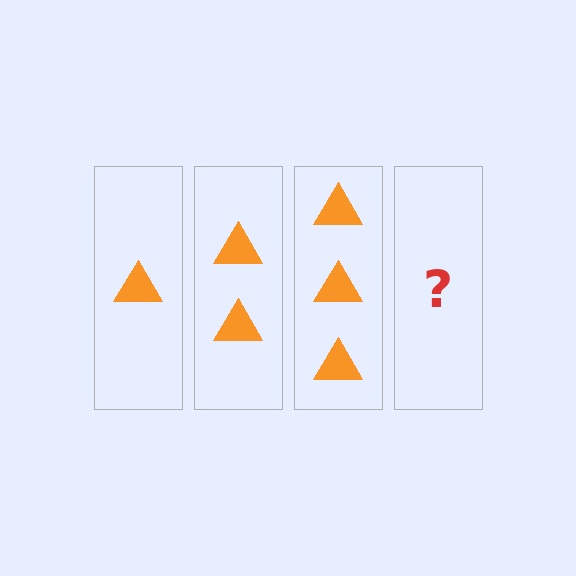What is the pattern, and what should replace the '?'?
The pattern is that each step adds one more triangle. The '?' should be 4 triangles.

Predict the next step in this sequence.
The next step is 4 triangles.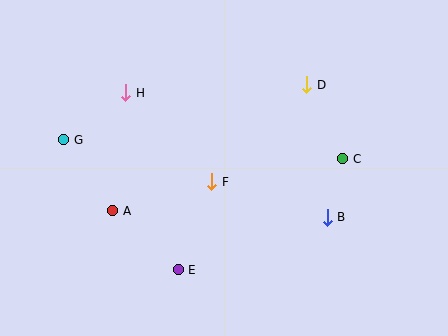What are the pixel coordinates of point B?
Point B is at (327, 217).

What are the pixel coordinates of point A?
Point A is at (113, 211).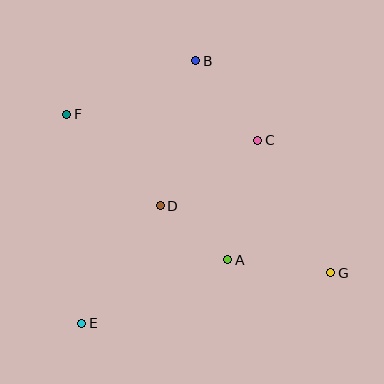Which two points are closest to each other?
Points A and D are closest to each other.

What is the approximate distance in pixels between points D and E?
The distance between D and E is approximately 141 pixels.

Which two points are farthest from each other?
Points F and G are farthest from each other.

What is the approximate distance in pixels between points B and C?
The distance between B and C is approximately 101 pixels.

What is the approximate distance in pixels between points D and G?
The distance between D and G is approximately 184 pixels.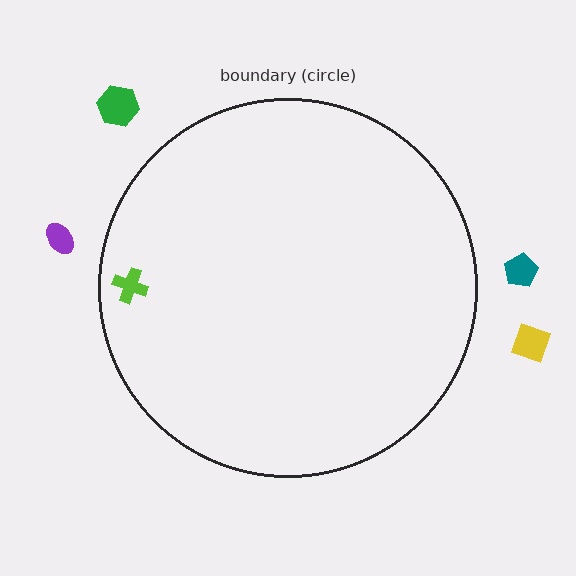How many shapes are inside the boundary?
1 inside, 4 outside.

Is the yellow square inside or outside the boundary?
Outside.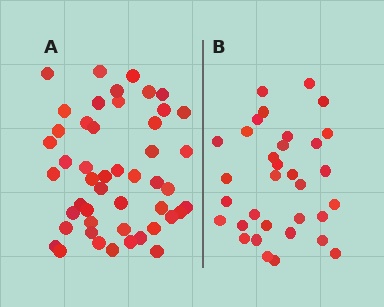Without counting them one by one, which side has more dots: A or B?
Region A (the left region) has more dots.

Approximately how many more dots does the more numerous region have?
Region A has approximately 15 more dots than region B.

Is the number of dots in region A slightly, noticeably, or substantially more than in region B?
Region A has substantially more. The ratio is roughly 1.5 to 1.